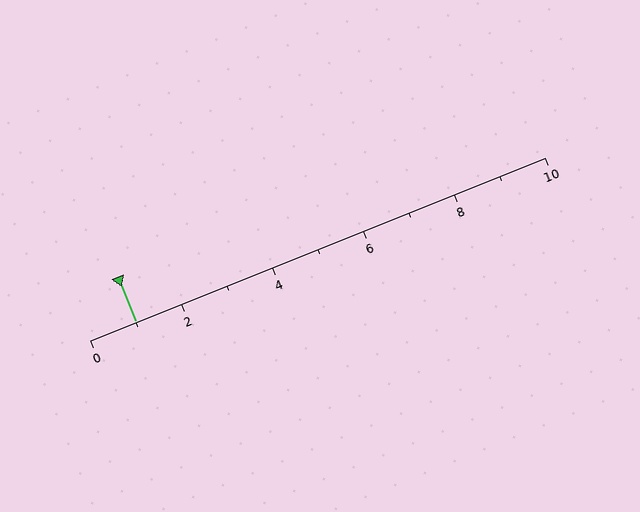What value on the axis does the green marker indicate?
The marker indicates approximately 1.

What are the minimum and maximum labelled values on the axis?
The axis runs from 0 to 10.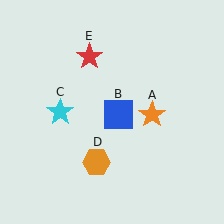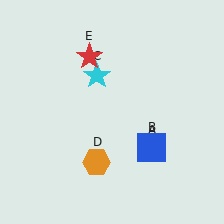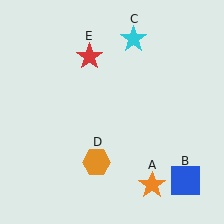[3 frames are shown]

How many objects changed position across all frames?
3 objects changed position: orange star (object A), blue square (object B), cyan star (object C).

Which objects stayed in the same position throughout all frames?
Orange hexagon (object D) and red star (object E) remained stationary.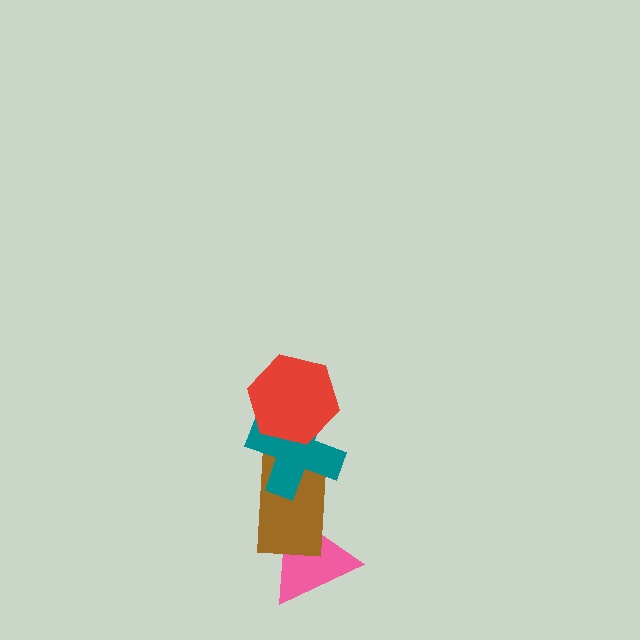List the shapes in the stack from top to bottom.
From top to bottom: the red hexagon, the teal cross, the brown rectangle, the pink triangle.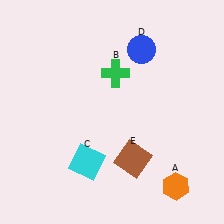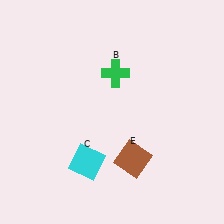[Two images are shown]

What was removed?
The blue circle (D), the orange hexagon (A) were removed in Image 2.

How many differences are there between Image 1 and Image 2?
There are 2 differences between the two images.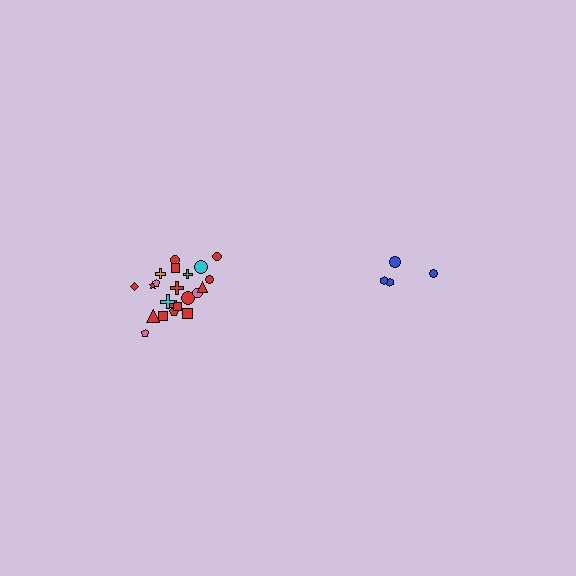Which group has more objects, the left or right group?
The left group.